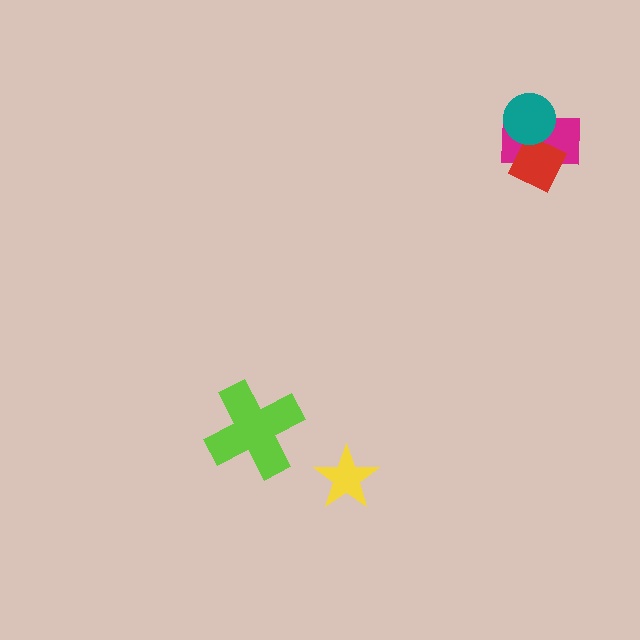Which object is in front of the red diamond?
The teal circle is in front of the red diamond.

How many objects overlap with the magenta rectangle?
2 objects overlap with the magenta rectangle.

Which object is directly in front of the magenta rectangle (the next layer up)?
The red diamond is directly in front of the magenta rectangle.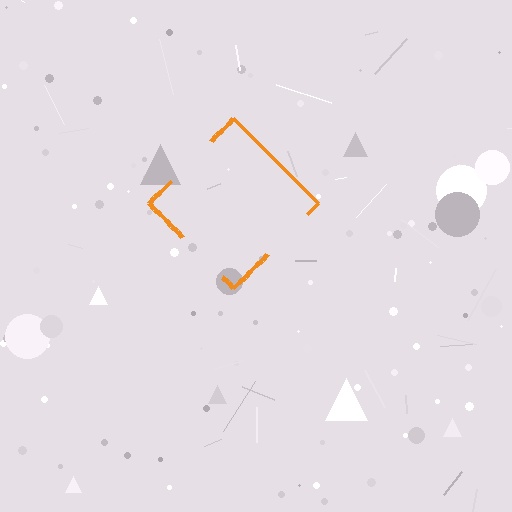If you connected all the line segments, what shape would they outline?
They would outline a diamond.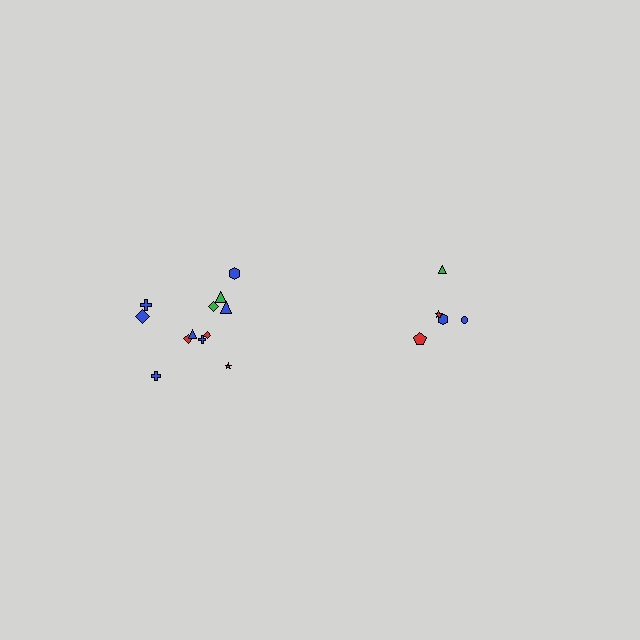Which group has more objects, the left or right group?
The left group.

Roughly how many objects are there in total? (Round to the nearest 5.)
Roughly 15 objects in total.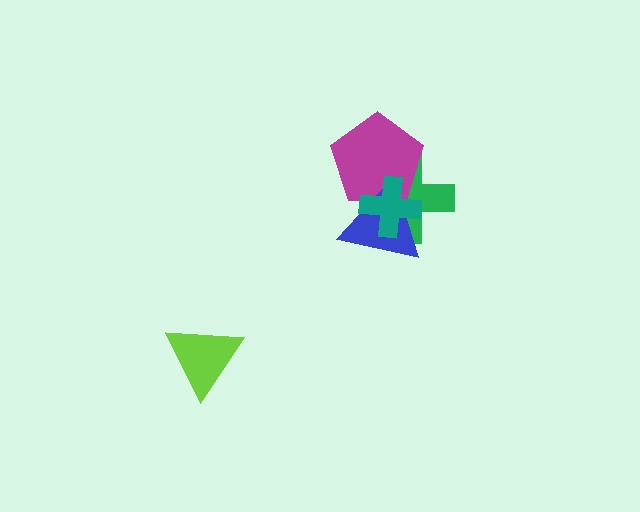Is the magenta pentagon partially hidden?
Yes, it is partially covered by another shape.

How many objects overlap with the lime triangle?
0 objects overlap with the lime triangle.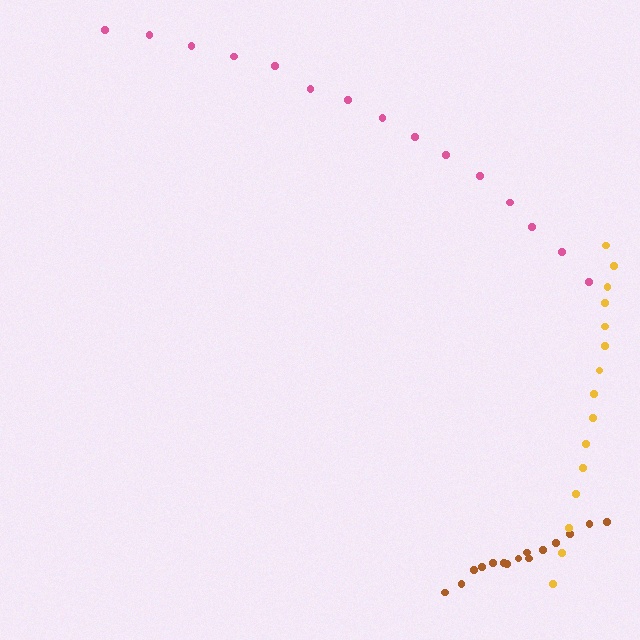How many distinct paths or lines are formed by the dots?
There are 3 distinct paths.